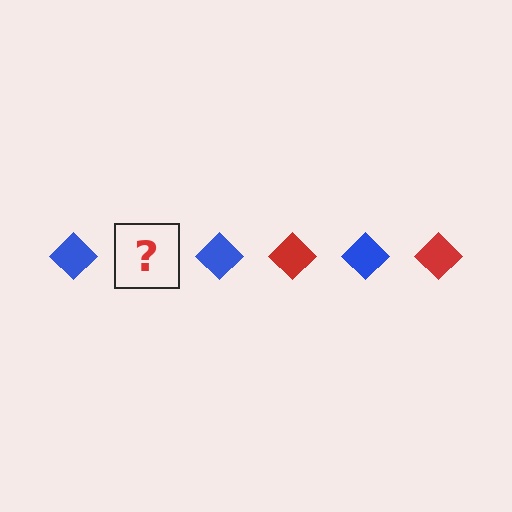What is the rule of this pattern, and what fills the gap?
The rule is that the pattern cycles through blue, red diamonds. The gap should be filled with a red diamond.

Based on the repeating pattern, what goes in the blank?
The blank should be a red diamond.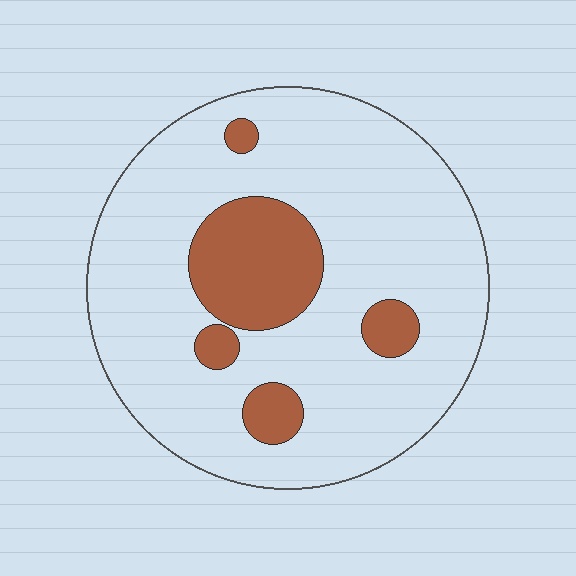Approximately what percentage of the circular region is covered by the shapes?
Approximately 20%.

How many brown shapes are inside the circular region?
5.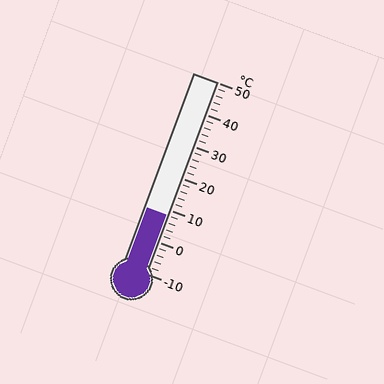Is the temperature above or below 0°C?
The temperature is above 0°C.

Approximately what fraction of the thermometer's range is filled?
The thermometer is filled to approximately 30% of its range.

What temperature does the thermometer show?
The thermometer shows approximately 8°C.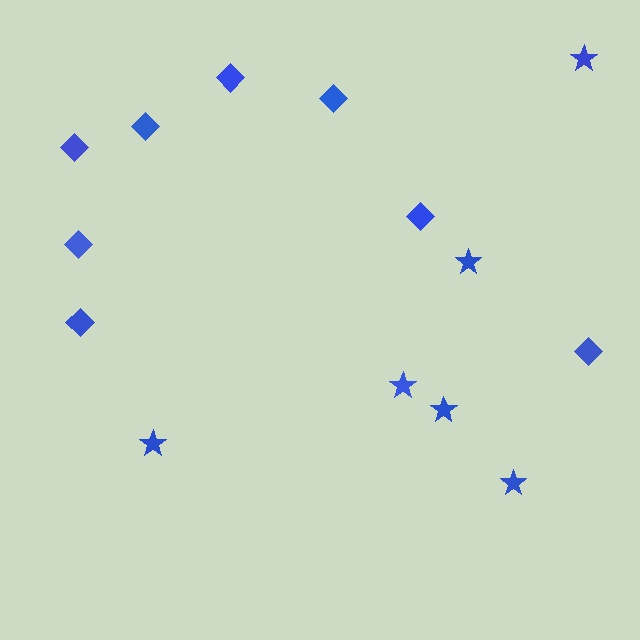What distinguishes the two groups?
There are 2 groups: one group of diamonds (8) and one group of stars (6).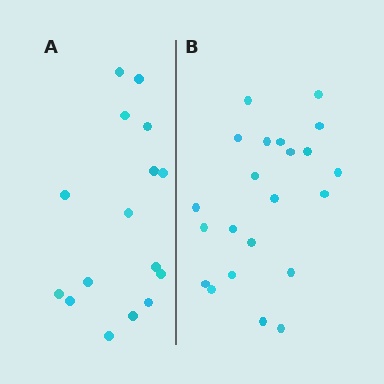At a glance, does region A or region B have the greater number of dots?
Region B (the right region) has more dots.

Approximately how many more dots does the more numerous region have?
Region B has about 6 more dots than region A.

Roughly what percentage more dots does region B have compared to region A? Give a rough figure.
About 40% more.